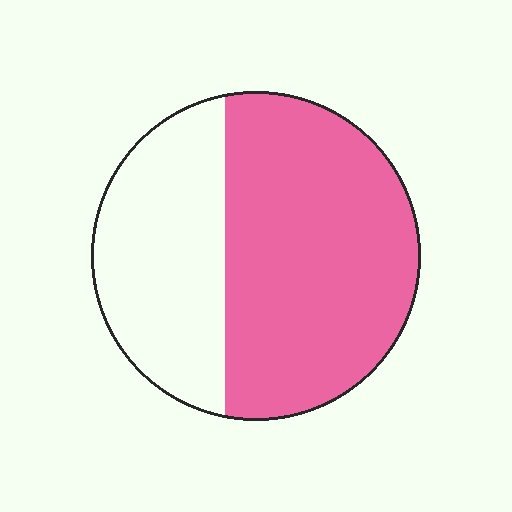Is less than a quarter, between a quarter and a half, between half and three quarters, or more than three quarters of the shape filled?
Between half and three quarters.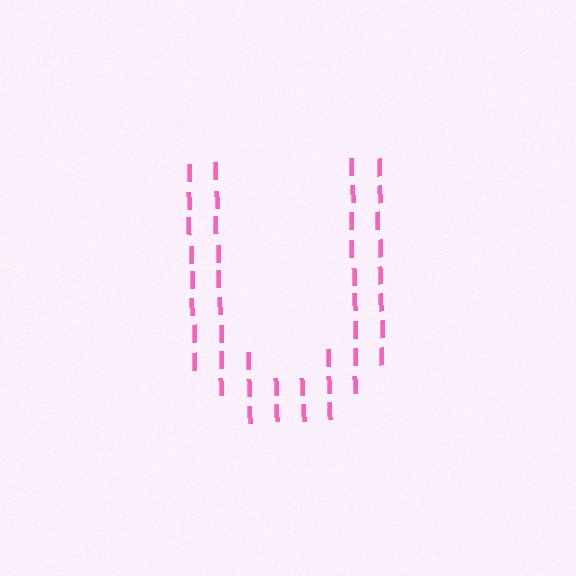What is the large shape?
The large shape is the letter U.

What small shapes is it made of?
It is made of small letter I's.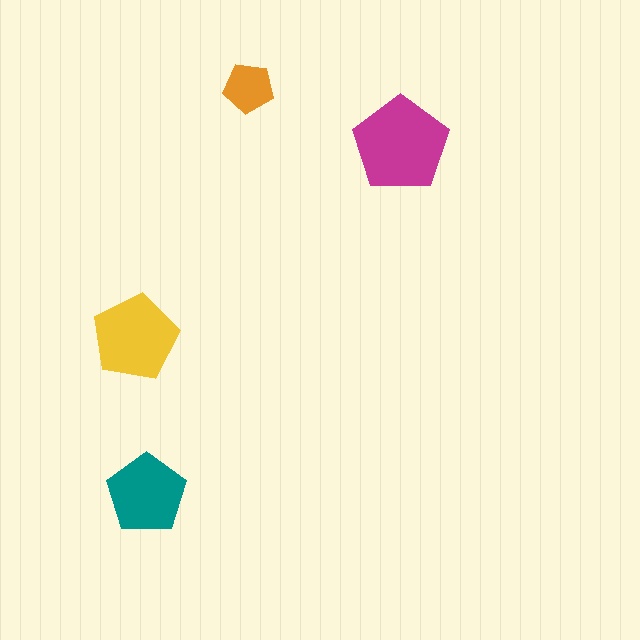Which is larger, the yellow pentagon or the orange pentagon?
The yellow one.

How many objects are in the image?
There are 4 objects in the image.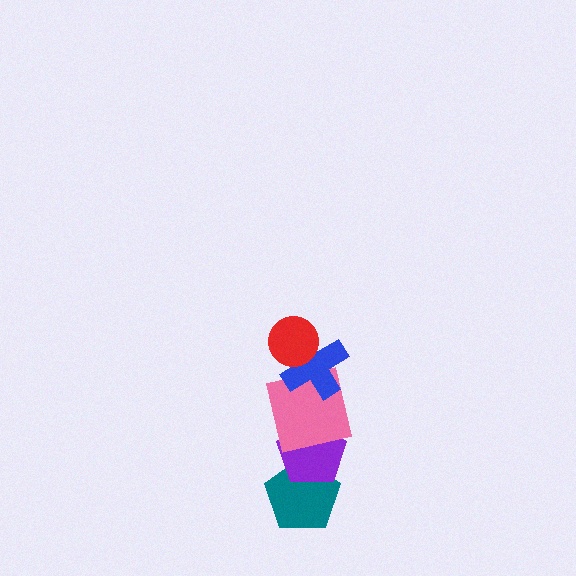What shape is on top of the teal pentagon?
The purple pentagon is on top of the teal pentagon.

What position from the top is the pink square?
The pink square is 3rd from the top.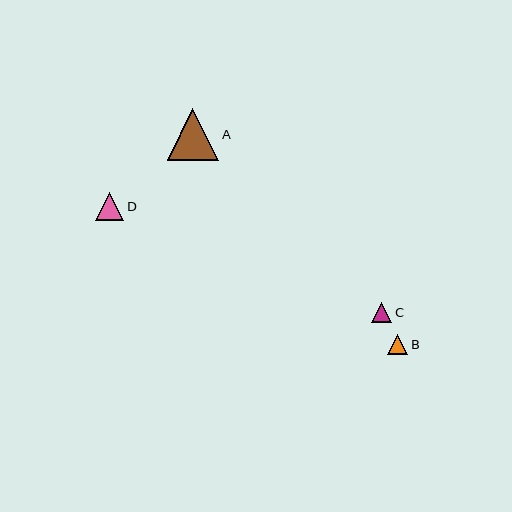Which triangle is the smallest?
Triangle C is the smallest with a size of approximately 20 pixels.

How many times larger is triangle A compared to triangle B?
Triangle A is approximately 2.6 times the size of triangle B.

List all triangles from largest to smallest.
From largest to smallest: A, D, B, C.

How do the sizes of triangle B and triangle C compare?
Triangle B and triangle C are approximately the same size.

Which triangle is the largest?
Triangle A is the largest with a size of approximately 52 pixels.